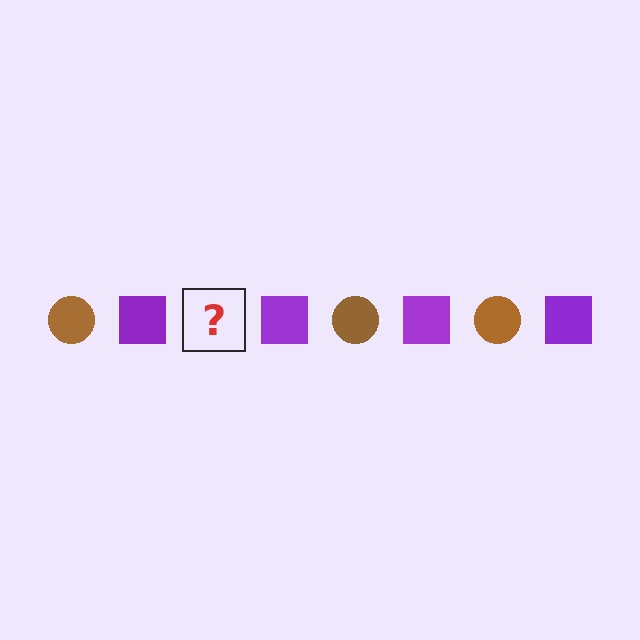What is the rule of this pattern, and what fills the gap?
The rule is that the pattern alternates between brown circle and purple square. The gap should be filled with a brown circle.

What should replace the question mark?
The question mark should be replaced with a brown circle.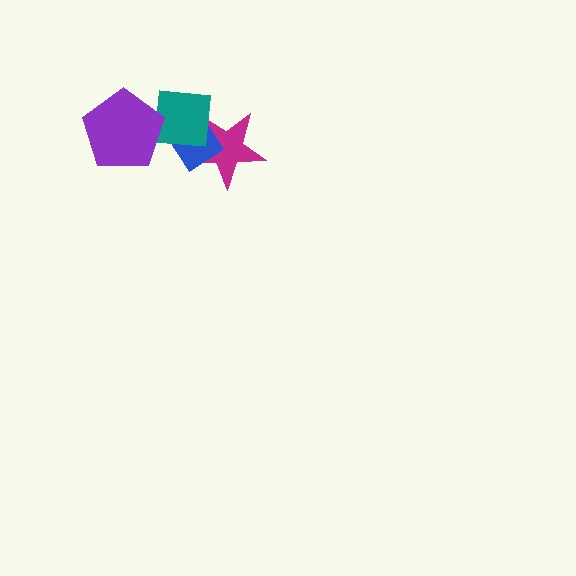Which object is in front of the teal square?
The purple pentagon is in front of the teal square.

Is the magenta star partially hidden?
Yes, it is partially covered by another shape.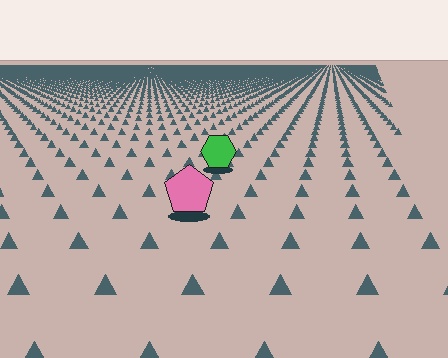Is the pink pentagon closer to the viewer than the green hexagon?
Yes. The pink pentagon is closer — you can tell from the texture gradient: the ground texture is coarser near it.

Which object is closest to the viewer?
The pink pentagon is closest. The texture marks near it are larger and more spread out.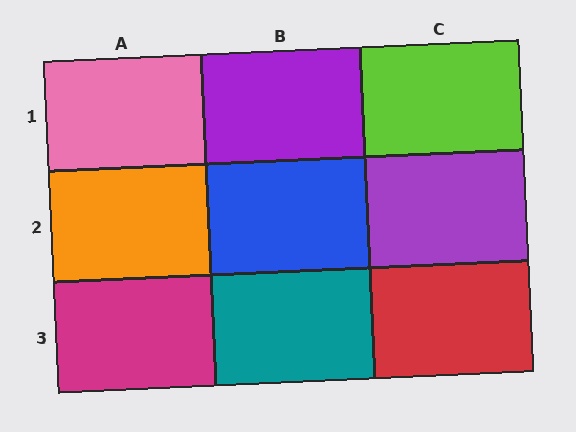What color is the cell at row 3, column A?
Magenta.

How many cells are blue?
1 cell is blue.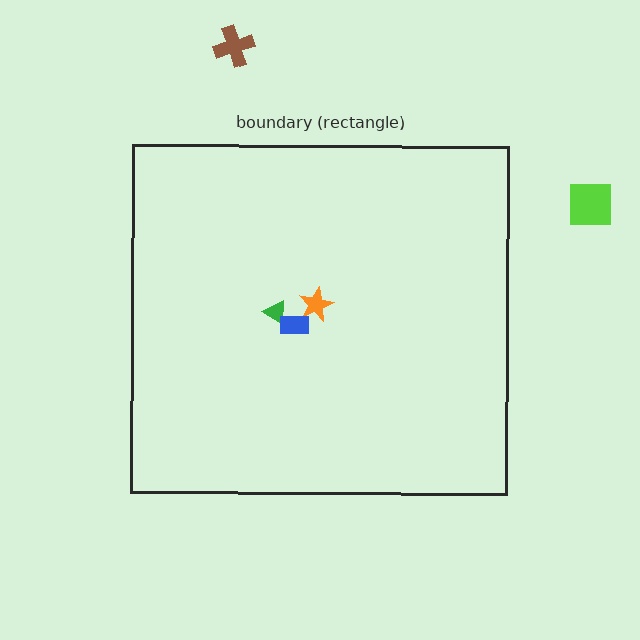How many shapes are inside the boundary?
3 inside, 2 outside.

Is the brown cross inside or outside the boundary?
Outside.